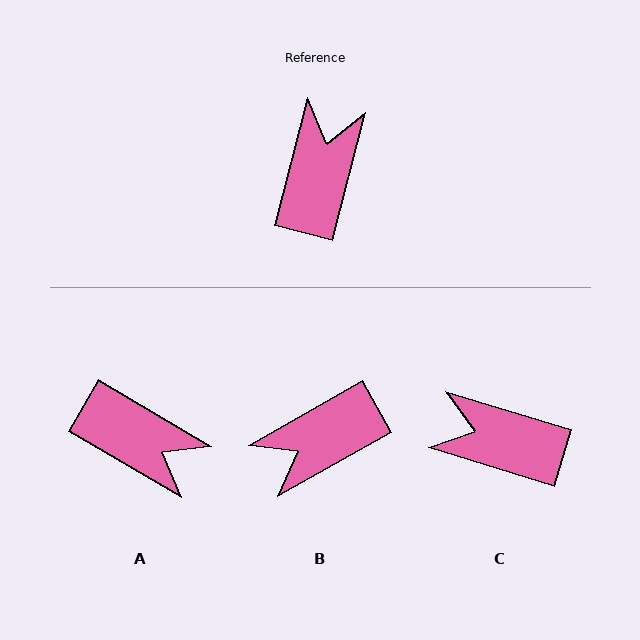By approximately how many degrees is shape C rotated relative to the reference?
Approximately 87 degrees counter-clockwise.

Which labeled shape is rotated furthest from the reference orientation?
B, about 134 degrees away.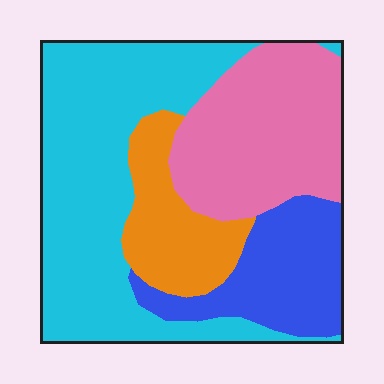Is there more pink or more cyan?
Cyan.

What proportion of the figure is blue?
Blue covers about 15% of the figure.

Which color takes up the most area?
Cyan, at roughly 40%.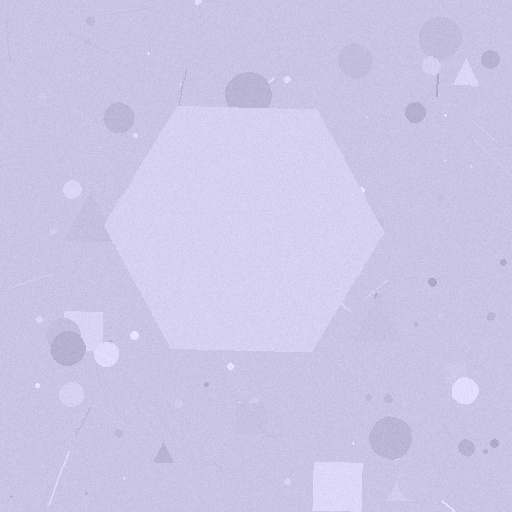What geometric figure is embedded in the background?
A hexagon is embedded in the background.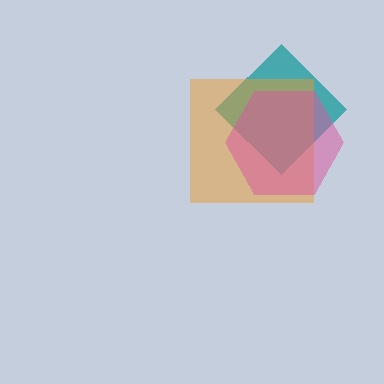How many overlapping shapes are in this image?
There are 3 overlapping shapes in the image.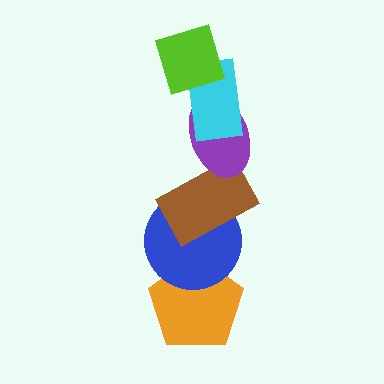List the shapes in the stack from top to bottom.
From top to bottom: the lime diamond, the cyan rectangle, the purple ellipse, the brown rectangle, the blue circle, the orange pentagon.